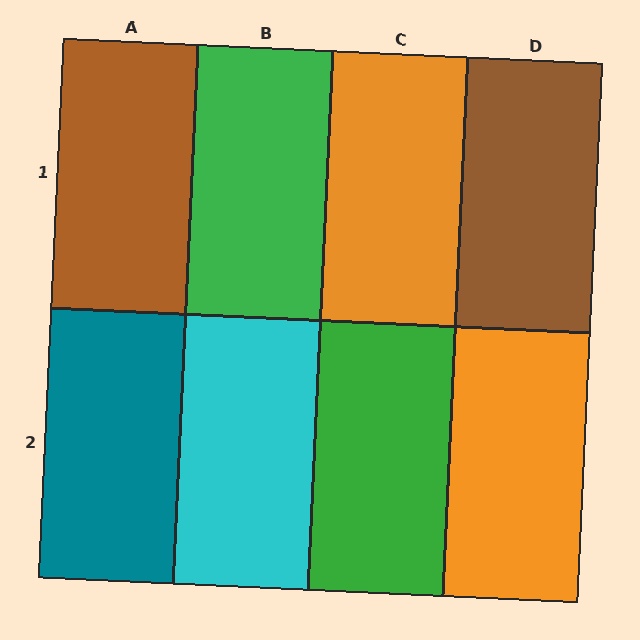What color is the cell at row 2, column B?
Cyan.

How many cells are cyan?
1 cell is cyan.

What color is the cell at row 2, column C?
Green.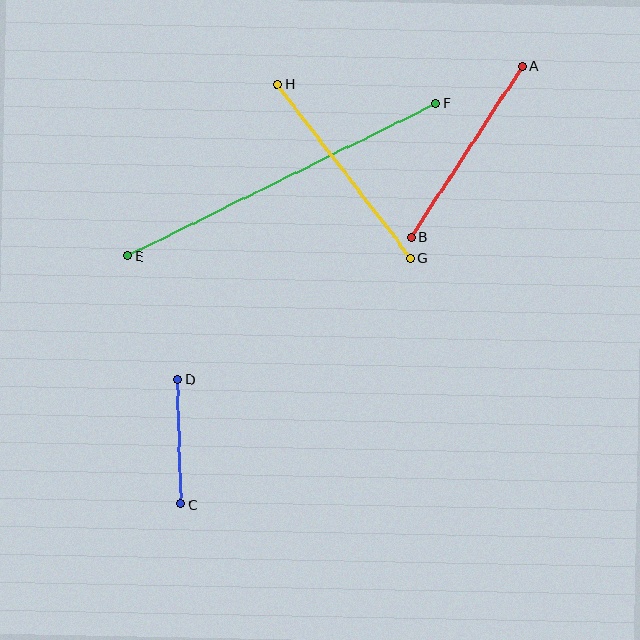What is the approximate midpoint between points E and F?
The midpoint is at approximately (282, 180) pixels.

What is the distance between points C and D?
The distance is approximately 125 pixels.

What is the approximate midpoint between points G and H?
The midpoint is at approximately (344, 171) pixels.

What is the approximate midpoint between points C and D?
The midpoint is at approximately (180, 442) pixels.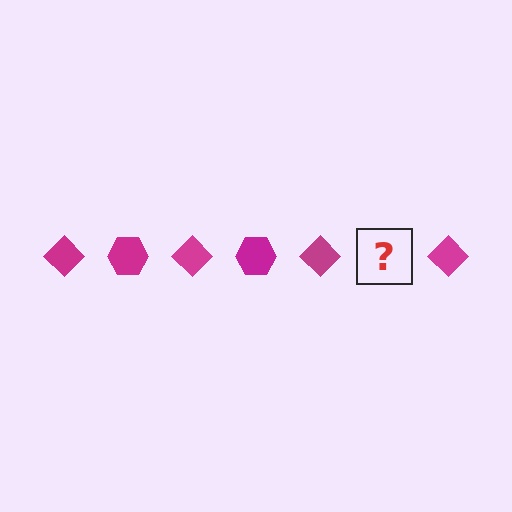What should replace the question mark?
The question mark should be replaced with a magenta hexagon.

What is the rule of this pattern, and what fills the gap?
The rule is that the pattern cycles through diamond, hexagon shapes in magenta. The gap should be filled with a magenta hexagon.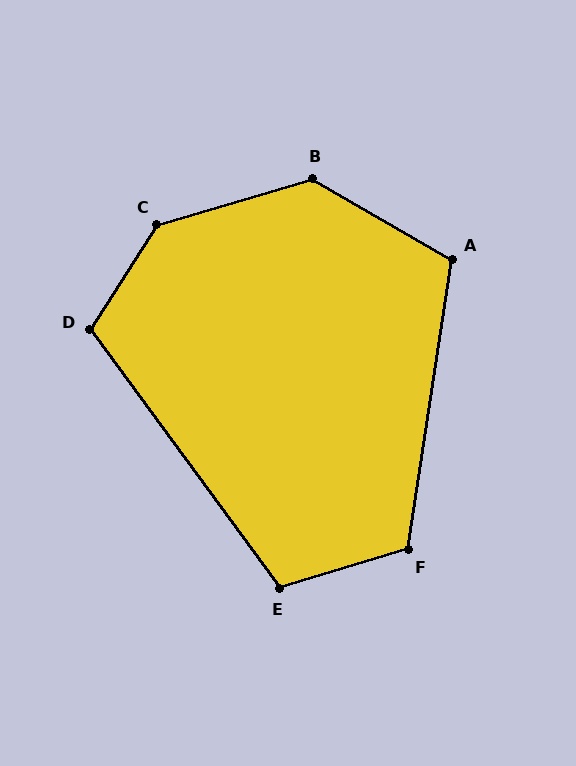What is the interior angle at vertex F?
Approximately 115 degrees (obtuse).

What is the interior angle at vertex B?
Approximately 134 degrees (obtuse).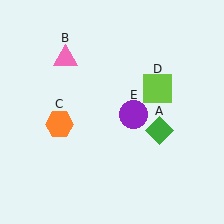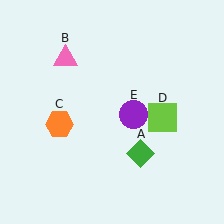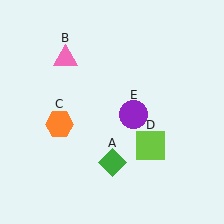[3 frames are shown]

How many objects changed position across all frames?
2 objects changed position: green diamond (object A), lime square (object D).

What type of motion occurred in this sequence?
The green diamond (object A), lime square (object D) rotated clockwise around the center of the scene.